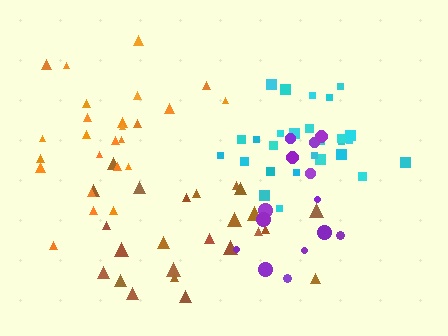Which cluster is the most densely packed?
Cyan.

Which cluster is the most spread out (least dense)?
Brown.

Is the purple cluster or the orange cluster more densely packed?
Orange.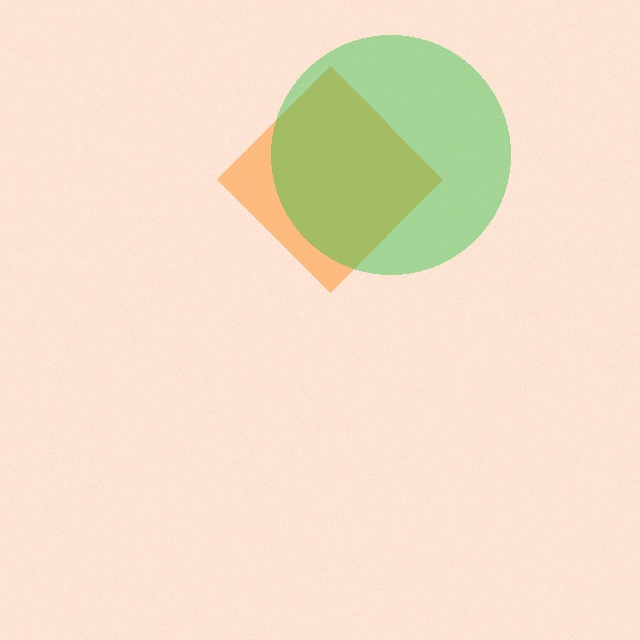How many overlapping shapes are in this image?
There are 2 overlapping shapes in the image.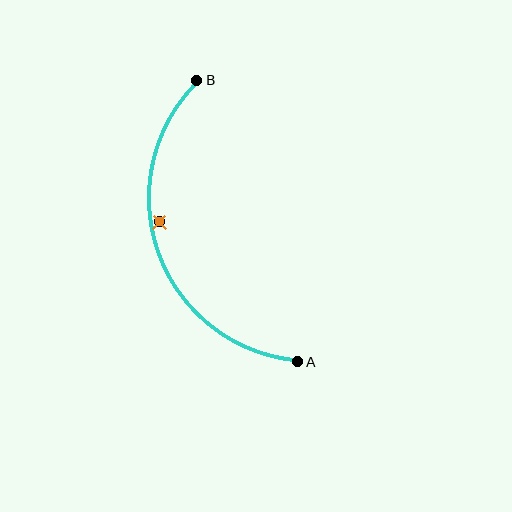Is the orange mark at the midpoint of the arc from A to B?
No — the orange mark does not lie on the arc at all. It sits slightly inside the curve.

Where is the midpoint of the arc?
The arc midpoint is the point on the curve farthest from the straight line joining A and B. It sits to the left of that line.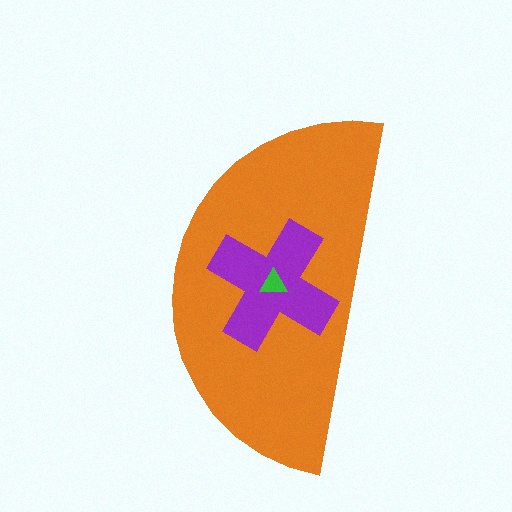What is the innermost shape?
The green triangle.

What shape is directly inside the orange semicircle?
The purple cross.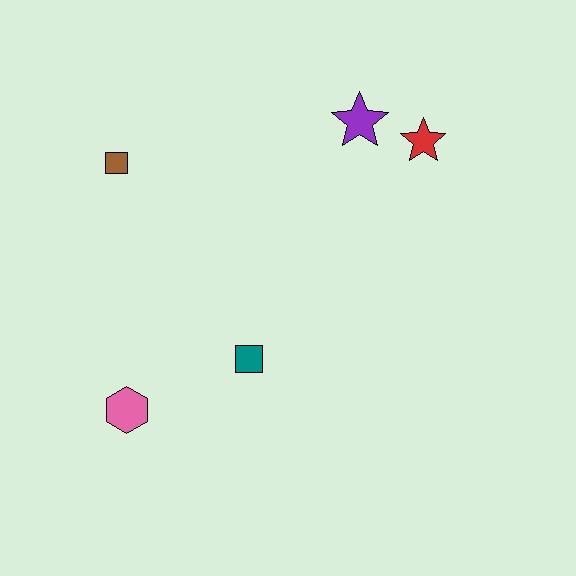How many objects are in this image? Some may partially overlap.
There are 5 objects.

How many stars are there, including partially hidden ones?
There are 2 stars.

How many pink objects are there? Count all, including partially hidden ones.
There is 1 pink object.